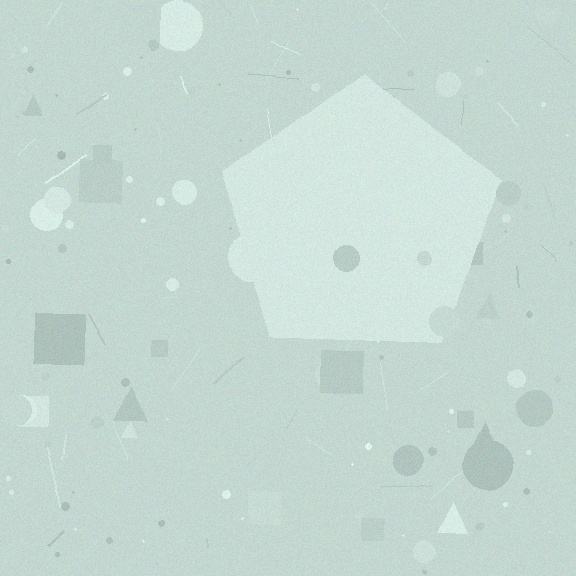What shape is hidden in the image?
A pentagon is hidden in the image.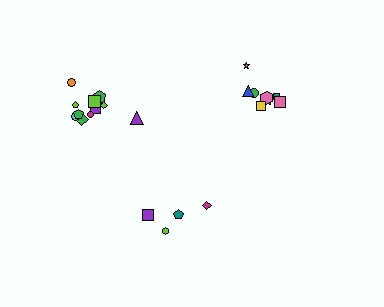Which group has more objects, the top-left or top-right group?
The top-left group.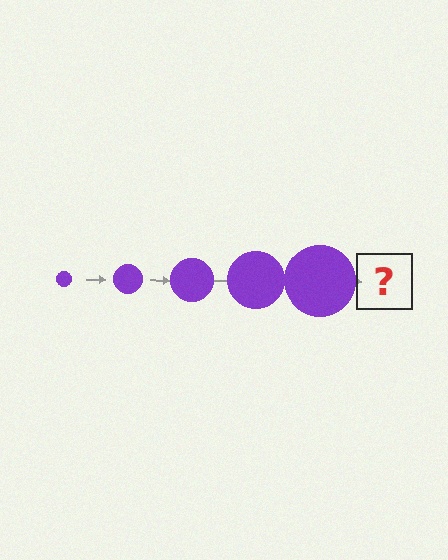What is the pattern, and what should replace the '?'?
The pattern is that the circle gets progressively larger each step. The '?' should be a purple circle, larger than the previous one.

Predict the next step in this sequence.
The next step is a purple circle, larger than the previous one.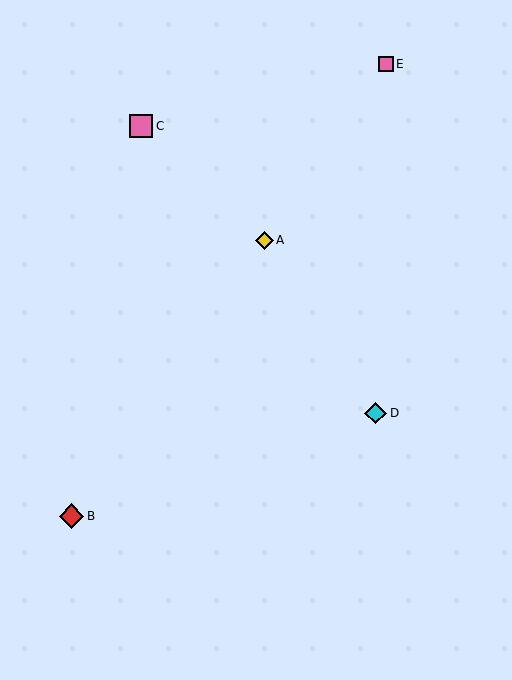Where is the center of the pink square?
The center of the pink square is at (141, 126).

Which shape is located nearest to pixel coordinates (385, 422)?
The cyan diamond (labeled D) at (376, 413) is nearest to that location.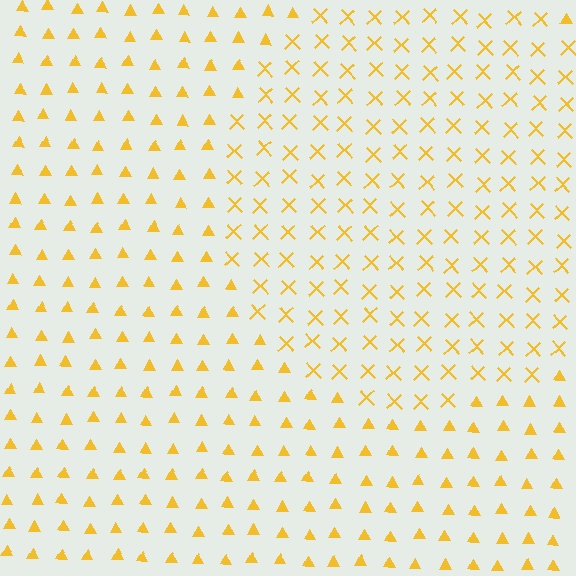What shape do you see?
I see a circle.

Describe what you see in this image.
The image is filled with small yellow elements arranged in a uniform grid. A circle-shaped region contains X marks, while the surrounding area contains triangles. The boundary is defined purely by the change in element shape.